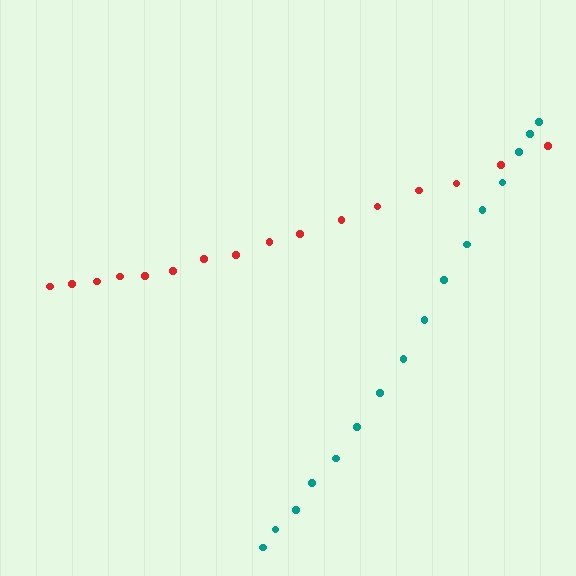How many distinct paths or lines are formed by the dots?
There are 2 distinct paths.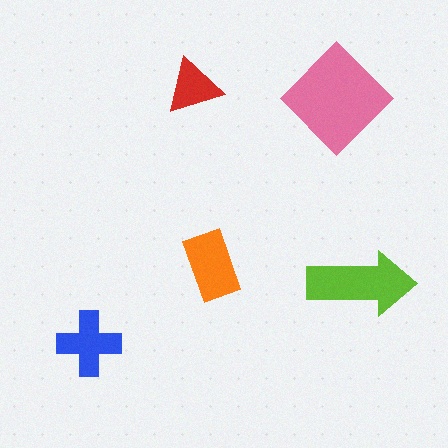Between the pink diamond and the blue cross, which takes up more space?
The pink diamond.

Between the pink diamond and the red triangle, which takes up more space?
The pink diamond.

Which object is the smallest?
The red triangle.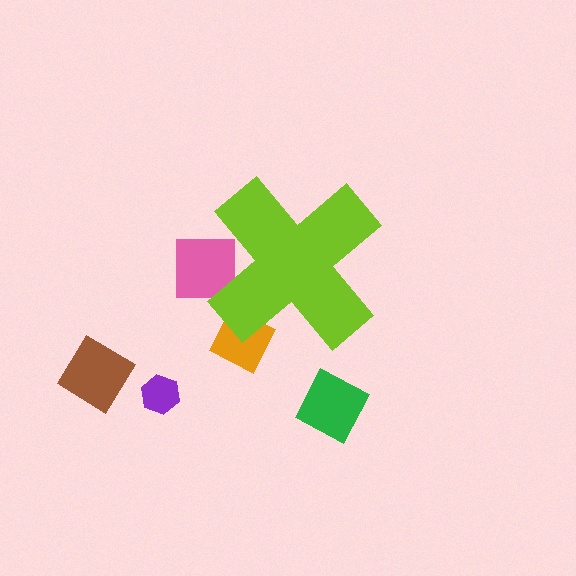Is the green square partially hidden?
No, the green square is fully visible.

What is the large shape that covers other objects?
A lime cross.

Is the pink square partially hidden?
Yes, the pink square is partially hidden behind the lime cross.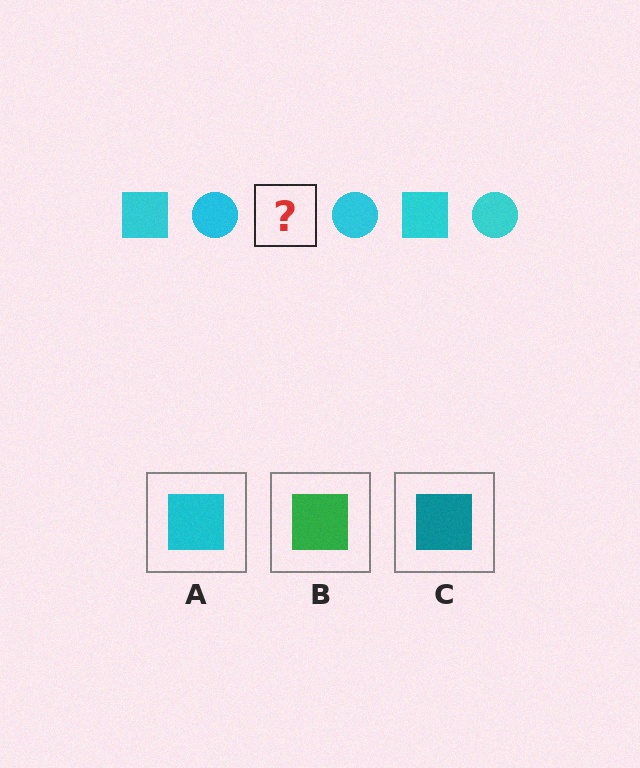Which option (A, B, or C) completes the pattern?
A.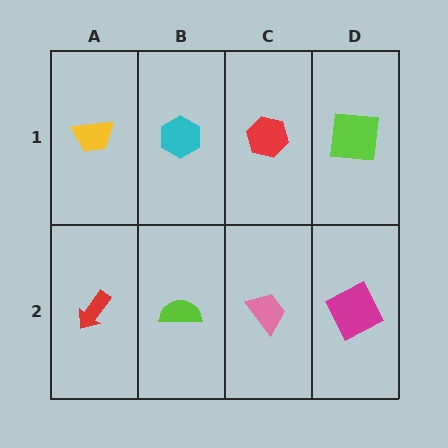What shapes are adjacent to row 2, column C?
A red hexagon (row 1, column C), a lime semicircle (row 2, column B), a magenta square (row 2, column D).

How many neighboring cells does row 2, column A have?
2.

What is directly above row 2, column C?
A red hexagon.